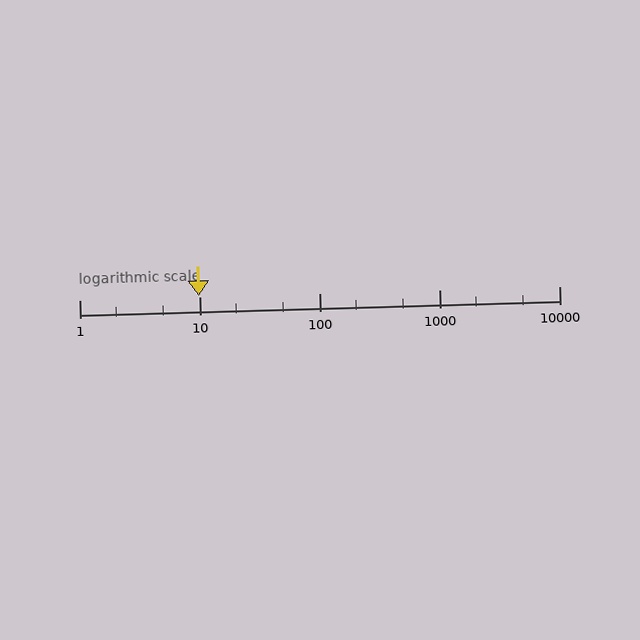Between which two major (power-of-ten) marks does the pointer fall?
The pointer is between 1 and 10.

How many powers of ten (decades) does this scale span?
The scale spans 4 decades, from 1 to 10000.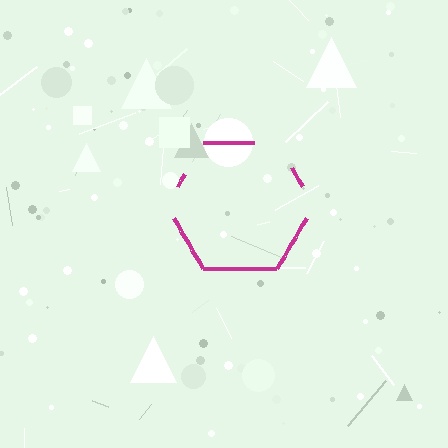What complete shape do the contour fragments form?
The contour fragments form a hexagon.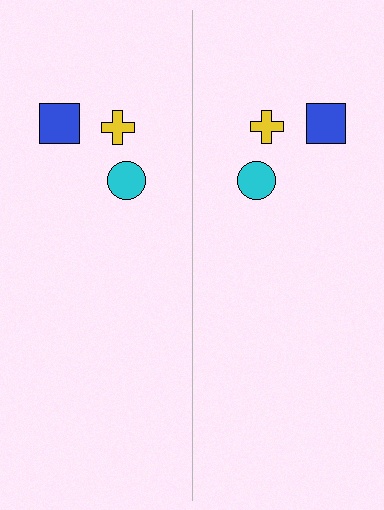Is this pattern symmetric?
Yes, this pattern has bilateral (reflection) symmetry.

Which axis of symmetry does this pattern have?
The pattern has a vertical axis of symmetry running through the center of the image.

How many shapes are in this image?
There are 6 shapes in this image.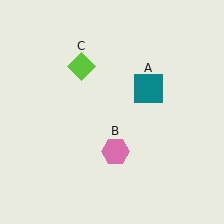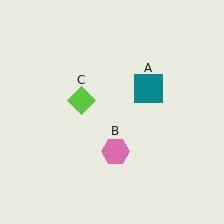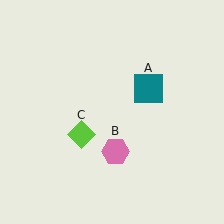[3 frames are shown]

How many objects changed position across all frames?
1 object changed position: lime diamond (object C).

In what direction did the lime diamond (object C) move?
The lime diamond (object C) moved down.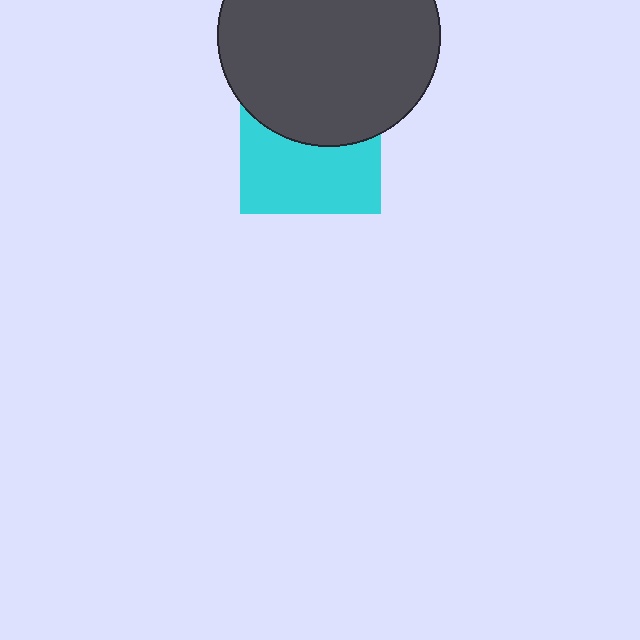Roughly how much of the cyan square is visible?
About half of it is visible (roughly 55%).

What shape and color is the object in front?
The object in front is a dark gray circle.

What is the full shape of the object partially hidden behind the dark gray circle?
The partially hidden object is a cyan square.